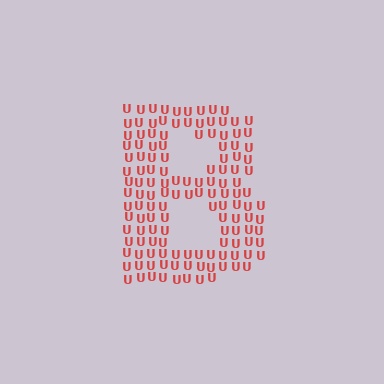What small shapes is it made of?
It is made of small letter U's.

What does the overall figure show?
The overall figure shows the letter B.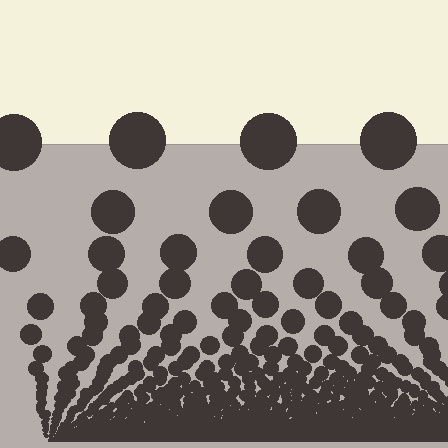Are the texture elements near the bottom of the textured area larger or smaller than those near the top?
Smaller. The gradient is inverted — elements near the bottom are smaller and denser.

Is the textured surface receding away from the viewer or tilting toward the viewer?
The surface appears to tilt toward the viewer. Texture elements get larger and sparser toward the top.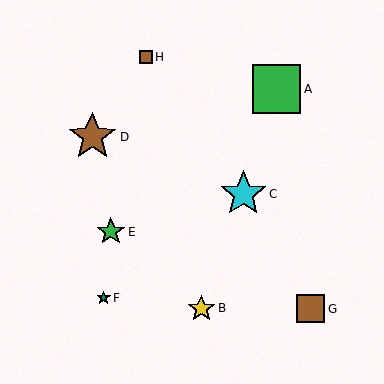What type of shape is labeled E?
Shape E is a green star.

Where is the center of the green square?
The center of the green square is at (276, 89).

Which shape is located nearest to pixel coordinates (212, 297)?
The yellow star (labeled B) at (201, 308) is nearest to that location.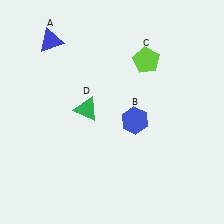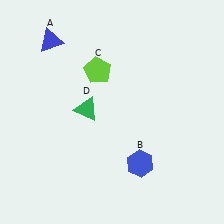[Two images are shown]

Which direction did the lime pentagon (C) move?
The lime pentagon (C) moved left.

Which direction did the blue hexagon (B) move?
The blue hexagon (B) moved down.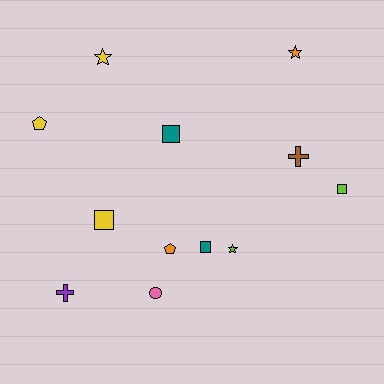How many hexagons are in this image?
There are no hexagons.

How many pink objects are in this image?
There is 1 pink object.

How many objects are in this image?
There are 12 objects.